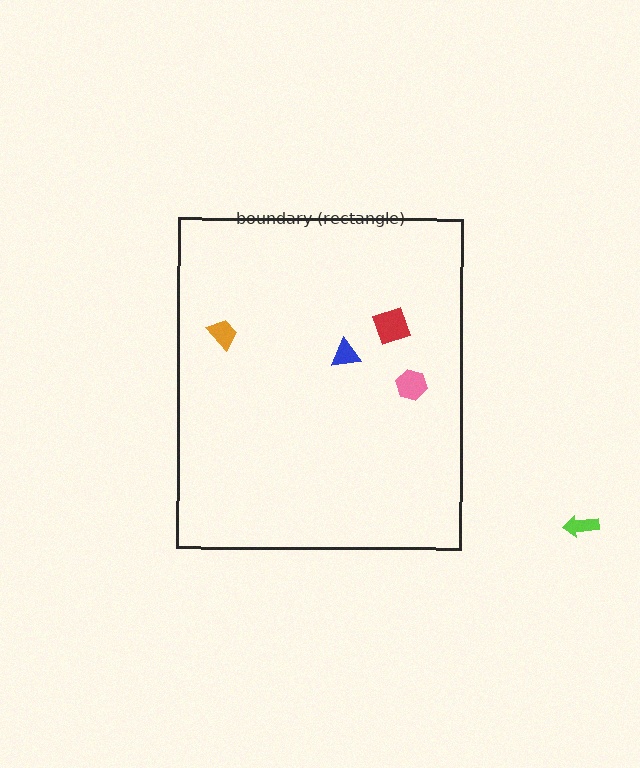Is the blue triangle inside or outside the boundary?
Inside.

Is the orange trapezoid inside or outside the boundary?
Inside.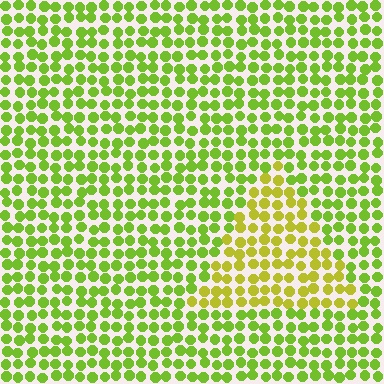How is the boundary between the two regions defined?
The boundary is defined purely by a slight shift in hue (about 28 degrees). Spacing, size, and orientation are identical on both sides.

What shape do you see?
I see a triangle.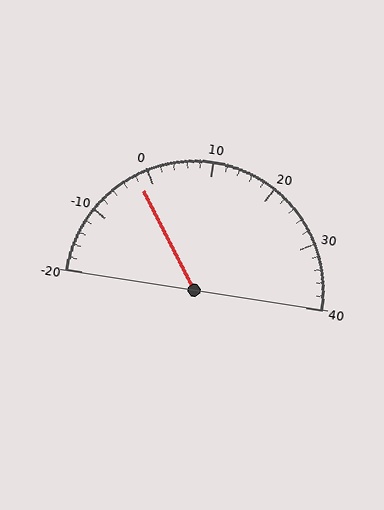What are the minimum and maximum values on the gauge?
The gauge ranges from -20 to 40.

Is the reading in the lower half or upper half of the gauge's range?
The reading is in the lower half of the range (-20 to 40).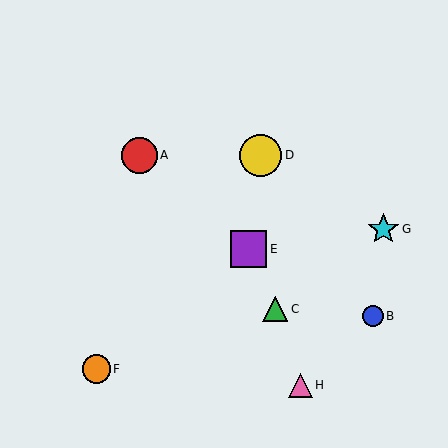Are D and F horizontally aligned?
No, D is at y≈155 and F is at y≈369.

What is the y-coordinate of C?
Object C is at y≈309.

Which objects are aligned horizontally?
Objects A, D are aligned horizontally.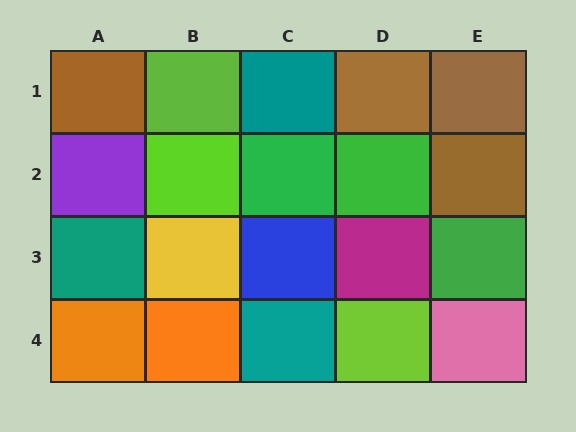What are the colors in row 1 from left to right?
Brown, lime, teal, brown, brown.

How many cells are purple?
1 cell is purple.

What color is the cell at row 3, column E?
Green.